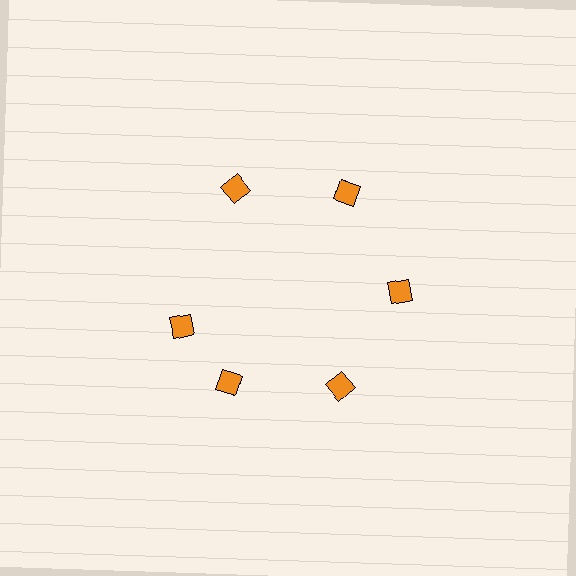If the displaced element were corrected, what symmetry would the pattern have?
It would have 6-fold rotational symmetry — the pattern would map onto itself every 60 degrees.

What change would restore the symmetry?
The symmetry would be restored by rotating it back into even spacing with its neighbors so that all 6 diamonds sit at equal angles and equal distance from the center.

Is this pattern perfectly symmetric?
No. The 6 orange diamonds are arranged in a ring, but one element near the 9 o'clock position is rotated out of alignment along the ring, breaking the 6-fold rotational symmetry.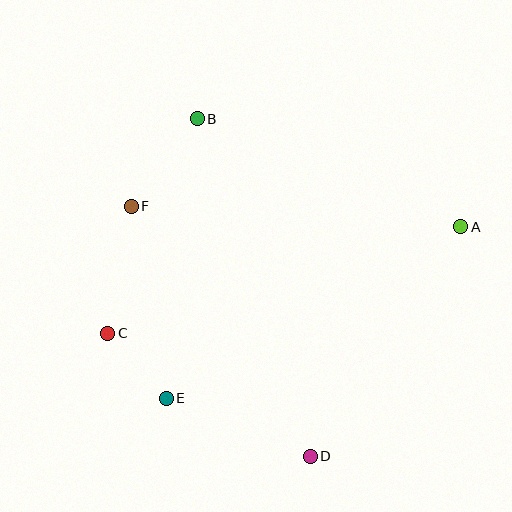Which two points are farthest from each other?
Points A and C are farthest from each other.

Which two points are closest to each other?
Points C and E are closest to each other.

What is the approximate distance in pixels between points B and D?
The distance between B and D is approximately 356 pixels.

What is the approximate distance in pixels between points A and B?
The distance between A and B is approximately 285 pixels.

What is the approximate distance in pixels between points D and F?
The distance between D and F is approximately 308 pixels.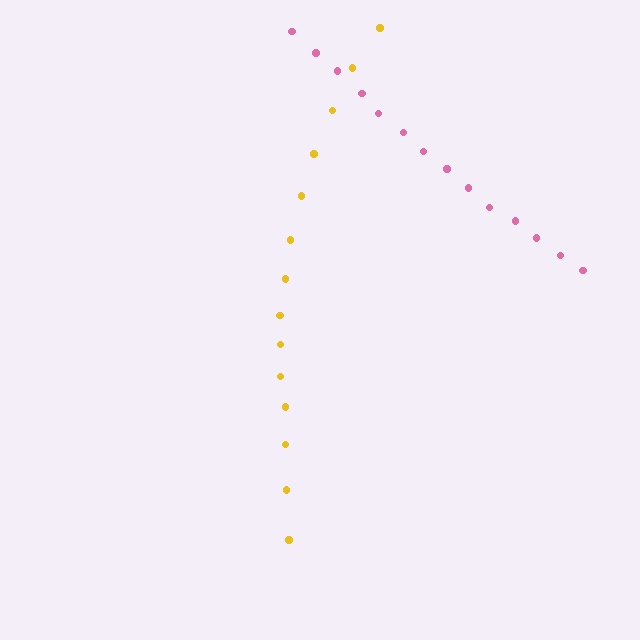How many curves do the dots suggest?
There are 2 distinct paths.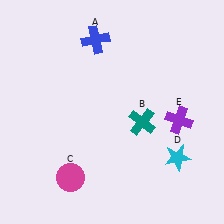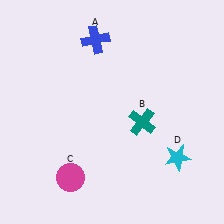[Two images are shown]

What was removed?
The purple cross (E) was removed in Image 2.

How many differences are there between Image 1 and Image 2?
There is 1 difference between the two images.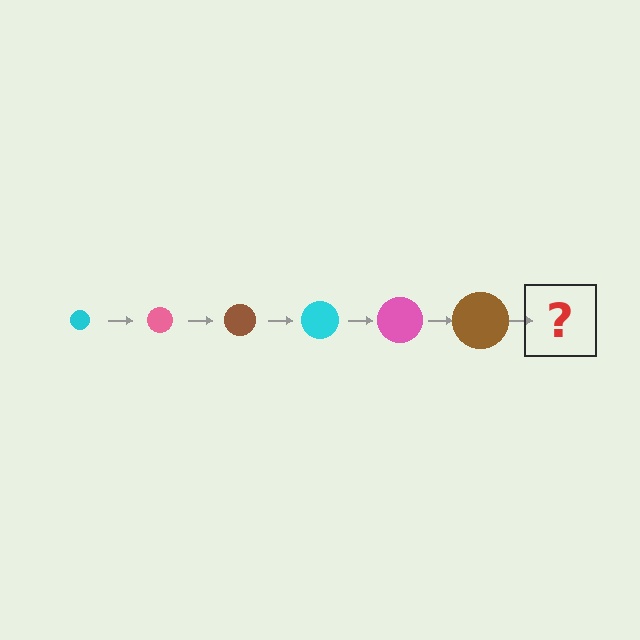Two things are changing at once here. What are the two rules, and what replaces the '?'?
The two rules are that the circle grows larger each step and the color cycles through cyan, pink, and brown. The '?' should be a cyan circle, larger than the previous one.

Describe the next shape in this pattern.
It should be a cyan circle, larger than the previous one.